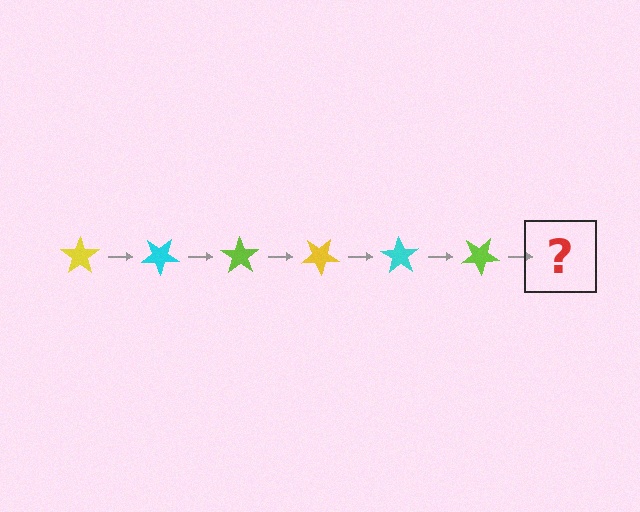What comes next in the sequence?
The next element should be a yellow star, rotated 210 degrees from the start.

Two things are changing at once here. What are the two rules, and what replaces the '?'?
The two rules are that it rotates 35 degrees each step and the color cycles through yellow, cyan, and lime. The '?' should be a yellow star, rotated 210 degrees from the start.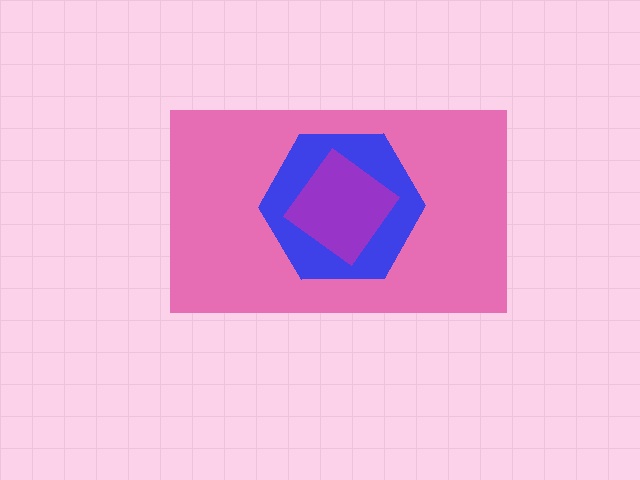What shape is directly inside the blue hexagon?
The purple diamond.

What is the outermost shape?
The pink rectangle.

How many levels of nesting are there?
3.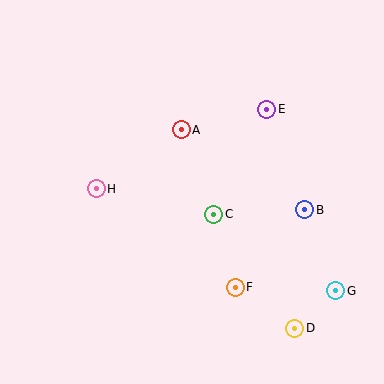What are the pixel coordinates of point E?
Point E is at (267, 109).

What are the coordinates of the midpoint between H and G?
The midpoint between H and G is at (216, 240).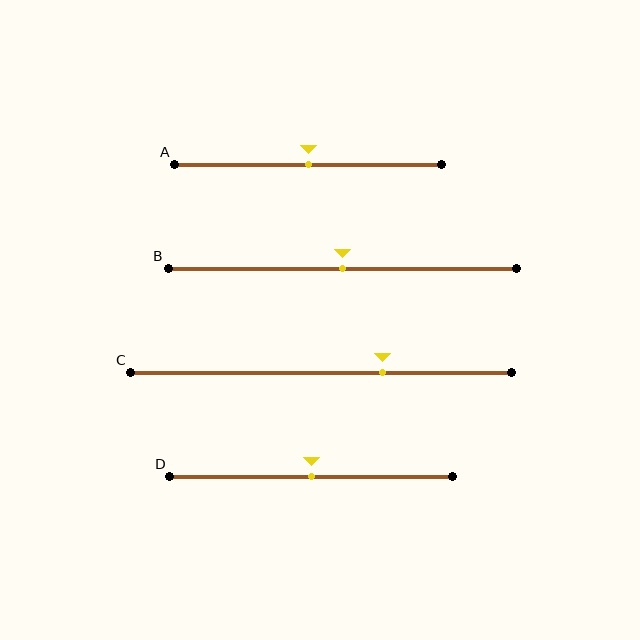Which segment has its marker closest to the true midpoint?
Segment A has its marker closest to the true midpoint.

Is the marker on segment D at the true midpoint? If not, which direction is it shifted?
Yes, the marker on segment D is at the true midpoint.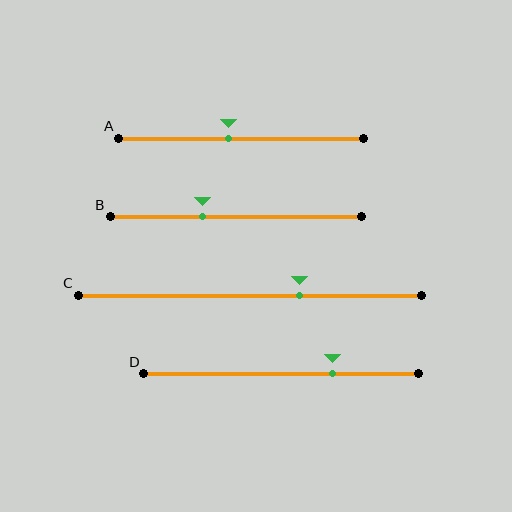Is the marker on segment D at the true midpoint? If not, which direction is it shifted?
No, the marker on segment D is shifted to the right by about 19% of the segment length.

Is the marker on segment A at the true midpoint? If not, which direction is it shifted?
No, the marker on segment A is shifted to the left by about 5% of the segment length.